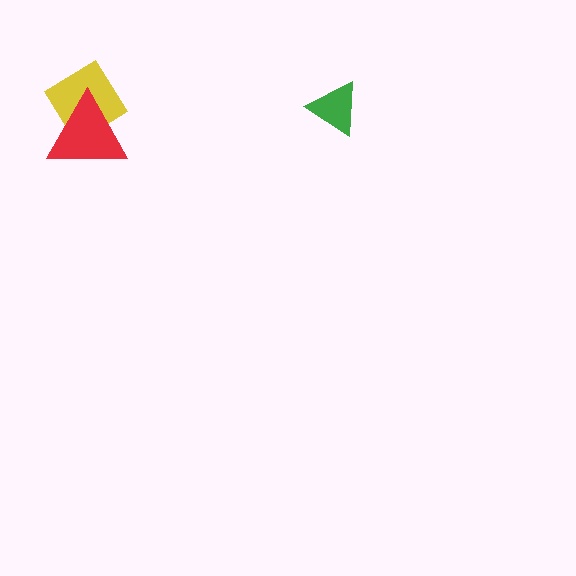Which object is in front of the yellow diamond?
The red triangle is in front of the yellow diamond.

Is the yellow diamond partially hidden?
Yes, it is partially covered by another shape.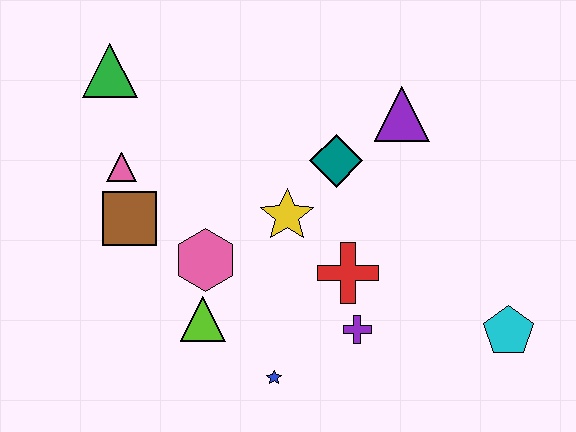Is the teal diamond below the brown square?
No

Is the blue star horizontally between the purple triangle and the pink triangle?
Yes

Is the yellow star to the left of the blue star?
No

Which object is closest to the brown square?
The pink triangle is closest to the brown square.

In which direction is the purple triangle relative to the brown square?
The purple triangle is to the right of the brown square.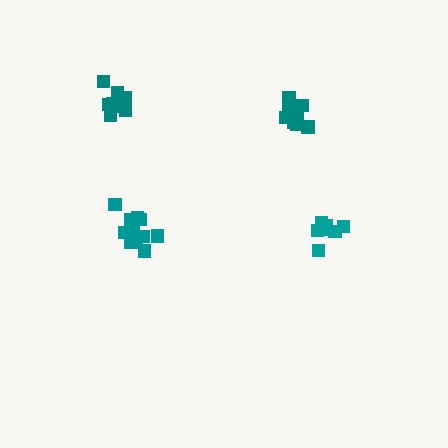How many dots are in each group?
Group 1: 12 dots, Group 2: 8 dots, Group 3: 7 dots, Group 4: 9 dots (36 total).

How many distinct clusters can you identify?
There are 4 distinct clusters.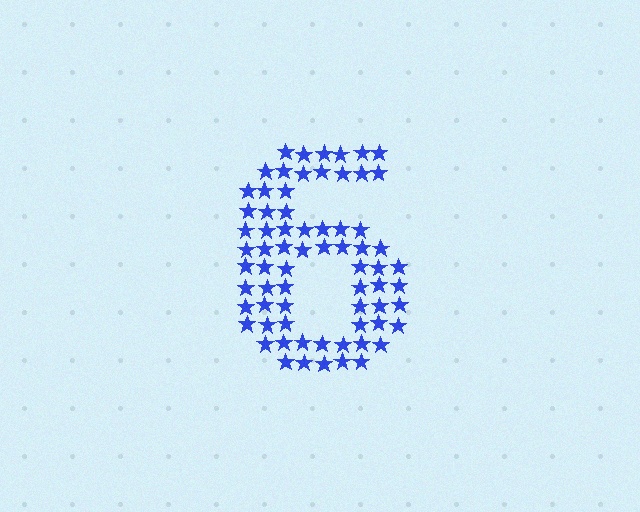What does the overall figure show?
The overall figure shows the digit 6.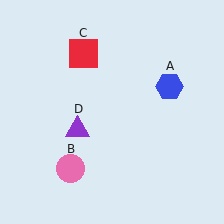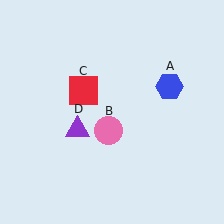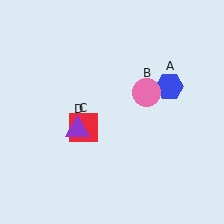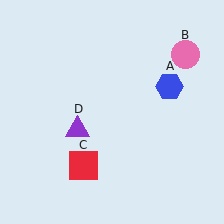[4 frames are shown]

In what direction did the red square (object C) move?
The red square (object C) moved down.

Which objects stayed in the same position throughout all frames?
Blue hexagon (object A) and purple triangle (object D) remained stationary.